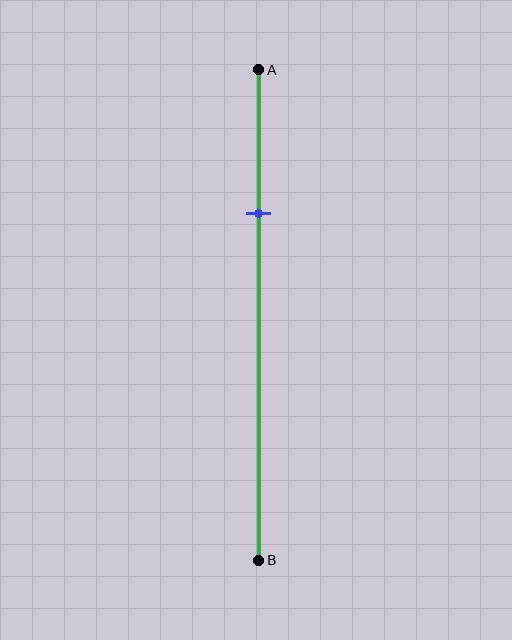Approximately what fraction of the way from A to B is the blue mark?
The blue mark is approximately 30% of the way from A to B.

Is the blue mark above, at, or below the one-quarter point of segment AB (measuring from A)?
The blue mark is below the one-quarter point of segment AB.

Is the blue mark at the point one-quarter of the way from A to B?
No, the mark is at about 30% from A, not at the 25% one-quarter point.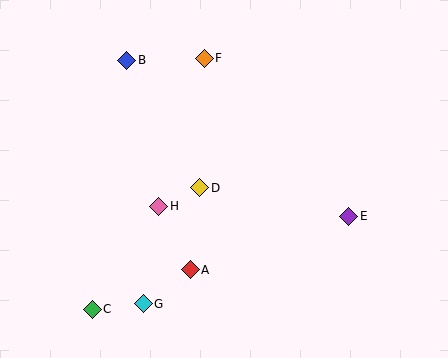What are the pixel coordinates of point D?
Point D is at (200, 188).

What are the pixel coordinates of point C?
Point C is at (92, 309).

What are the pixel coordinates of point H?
Point H is at (159, 206).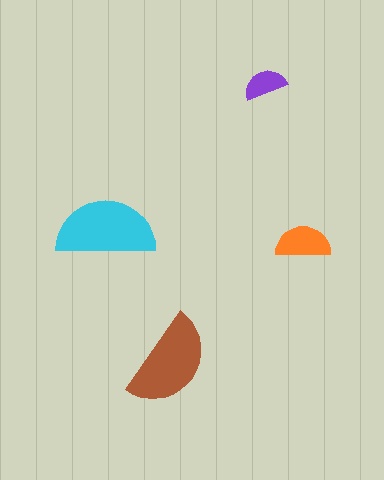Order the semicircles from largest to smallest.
the cyan one, the brown one, the orange one, the purple one.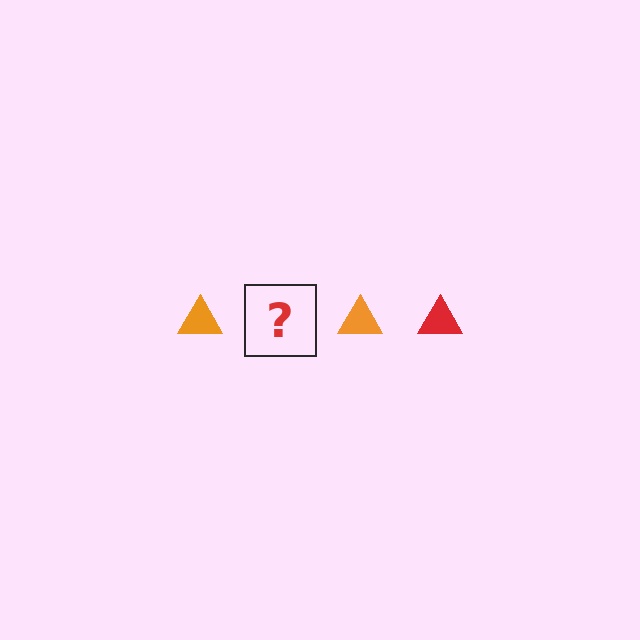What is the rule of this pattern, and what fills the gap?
The rule is that the pattern cycles through orange, red triangles. The gap should be filled with a red triangle.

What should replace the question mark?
The question mark should be replaced with a red triangle.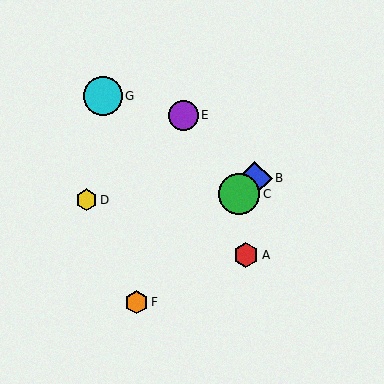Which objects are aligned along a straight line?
Objects B, C, F are aligned along a straight line.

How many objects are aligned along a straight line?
3 objects (B, C, F) are aligned along a straight line.